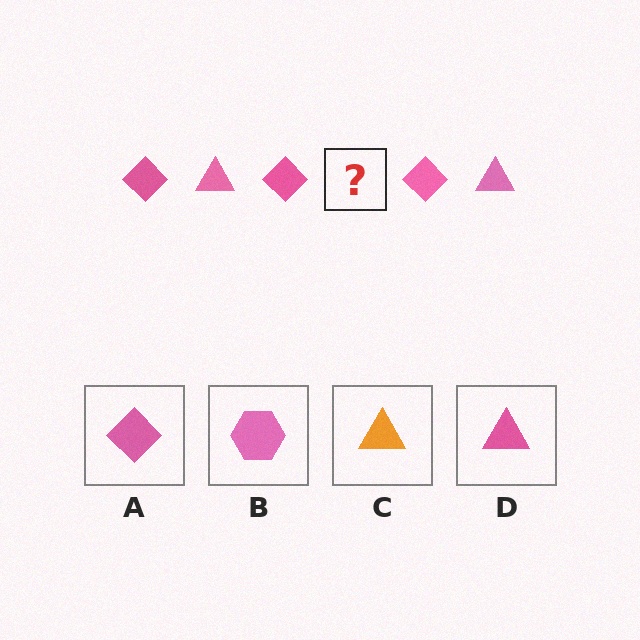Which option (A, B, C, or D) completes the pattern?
D.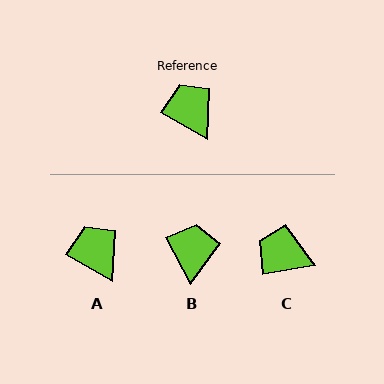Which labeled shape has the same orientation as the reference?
A.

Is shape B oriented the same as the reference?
No, it is off by about 33 degrees.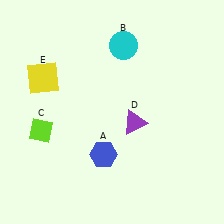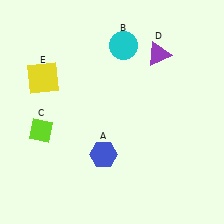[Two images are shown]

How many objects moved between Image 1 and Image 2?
1 object moved between the two images.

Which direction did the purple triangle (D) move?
The purple triangle (D) moved up.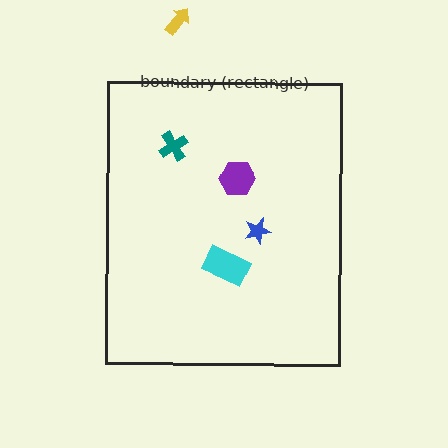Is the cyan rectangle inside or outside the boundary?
Inside.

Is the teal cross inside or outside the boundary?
Inside.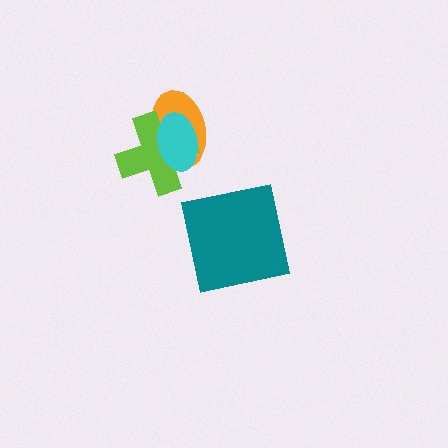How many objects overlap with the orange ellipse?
2 objects overlap with the orange ellipse.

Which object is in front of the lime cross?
The cyan ellipse is in front of the lime cross.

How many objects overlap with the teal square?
0 objects overlap with the teal square.